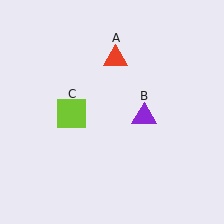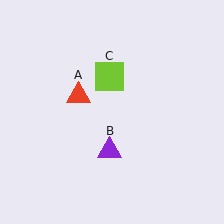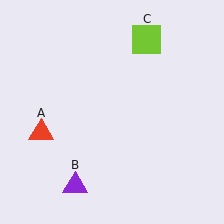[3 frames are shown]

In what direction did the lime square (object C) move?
The lime square (object C) moved up and to the right.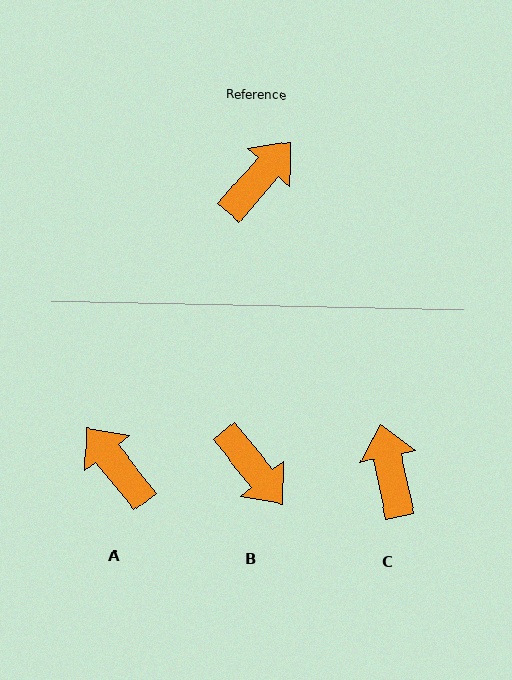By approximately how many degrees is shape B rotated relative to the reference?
Approximately 100 degrees clockwise.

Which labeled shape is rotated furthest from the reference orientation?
B, about 100 degrees away.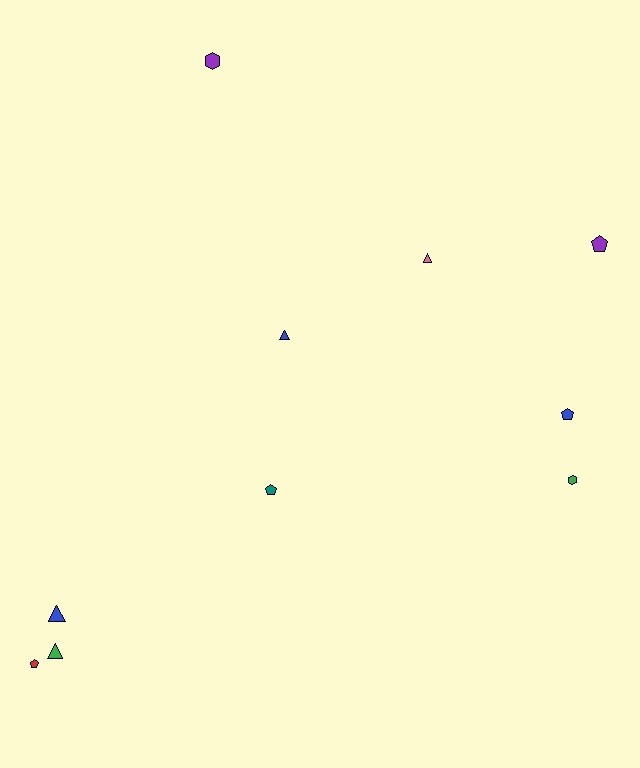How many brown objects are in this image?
There are no brown objects.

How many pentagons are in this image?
There are 4 pentagons.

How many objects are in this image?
There are 10 objects.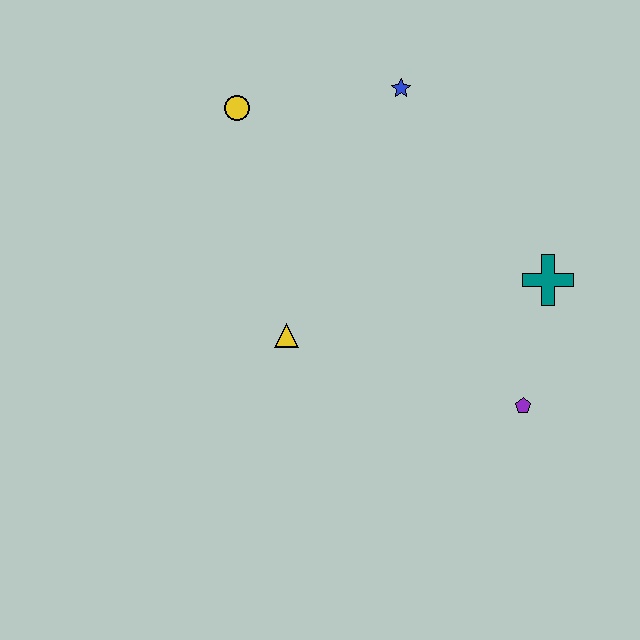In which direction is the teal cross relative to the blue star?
The teal cross is below the blue star.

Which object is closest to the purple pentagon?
The teal cross is closest to the purple pentagon.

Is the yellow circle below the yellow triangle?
No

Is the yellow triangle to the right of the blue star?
No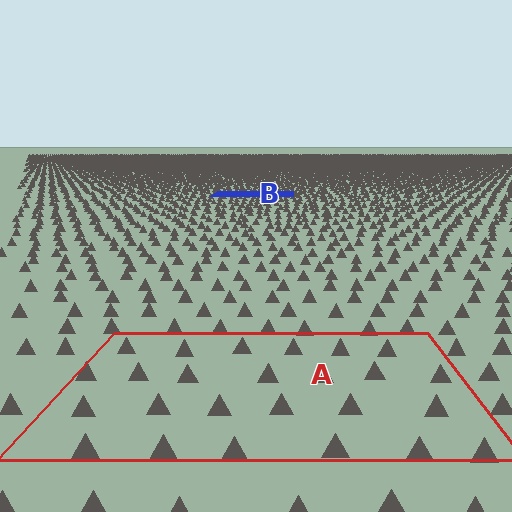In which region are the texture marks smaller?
The texture marks are smaller in region B, because it is farther away.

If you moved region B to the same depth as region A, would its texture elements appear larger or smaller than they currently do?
They would appear larger. At a closer depth, the same texture elements are projected at a bigger on-screen size.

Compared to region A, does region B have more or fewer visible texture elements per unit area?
Region B has more texture elements per unit area — they are packed more densely because it is farther away.